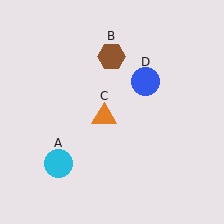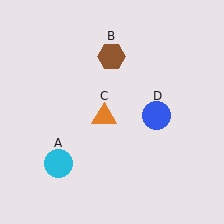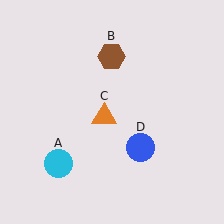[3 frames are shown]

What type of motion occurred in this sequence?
The blue circle (object D) rotated clockwise around the center of the scene.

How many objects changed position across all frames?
1 object changed position: blue circle (object D).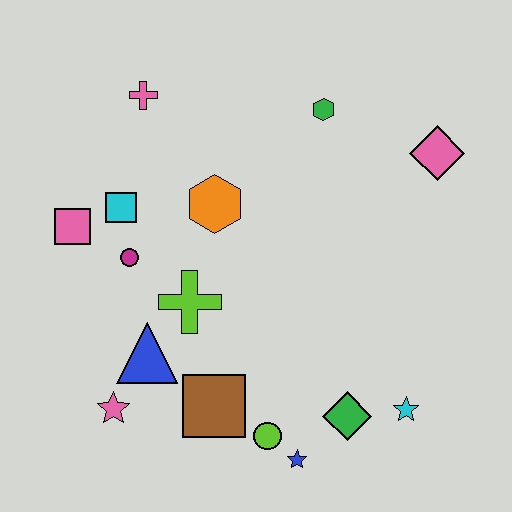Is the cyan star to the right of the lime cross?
Yes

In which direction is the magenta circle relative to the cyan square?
The magenta circle is below the cyan square.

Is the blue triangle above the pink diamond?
No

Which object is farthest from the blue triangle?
The pink diamond is farthest from the blue triangle.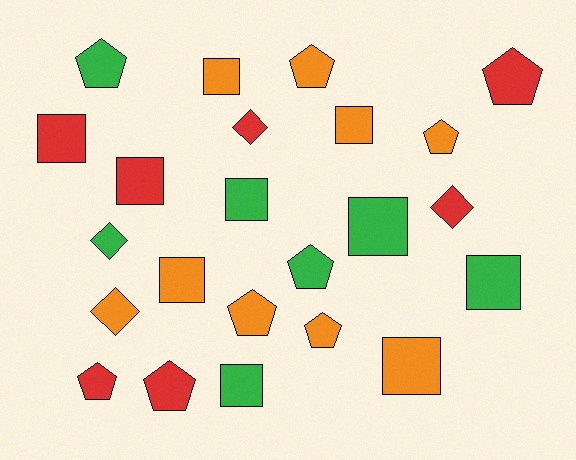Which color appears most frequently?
Orange, with 9 objects.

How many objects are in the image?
There are 23 objects.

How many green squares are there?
There are 4 green squares.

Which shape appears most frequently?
Square, with 10 objects.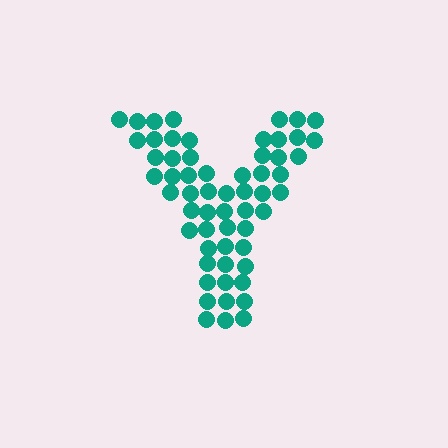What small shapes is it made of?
It is made of small circles.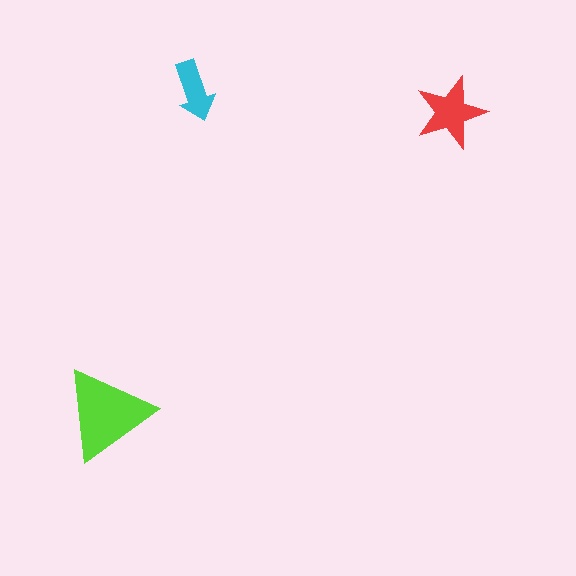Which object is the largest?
The lime triangle.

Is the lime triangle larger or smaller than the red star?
Larger.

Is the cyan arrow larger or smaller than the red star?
Smaller.